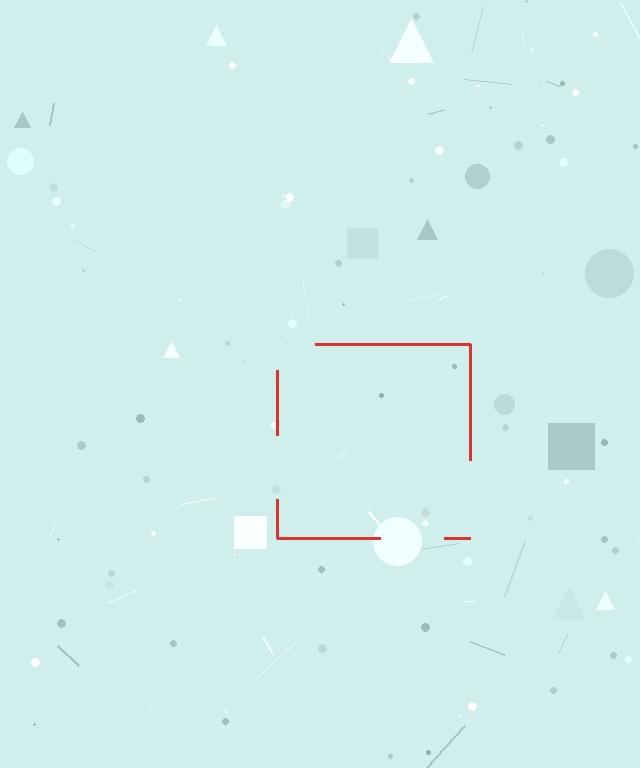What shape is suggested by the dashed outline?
The dashed outline suggests a square.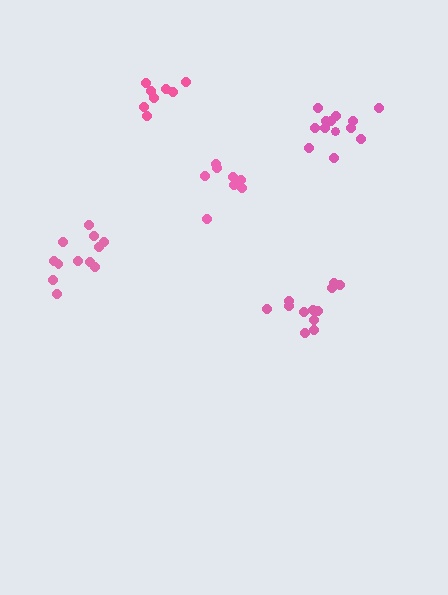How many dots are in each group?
Group 1: 13 dots, Group 2: 12 dots, Group 3: 12 dots, Group 4: 8 dots, Group 5: 9 dots (54 total).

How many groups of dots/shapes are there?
There are 5 groups.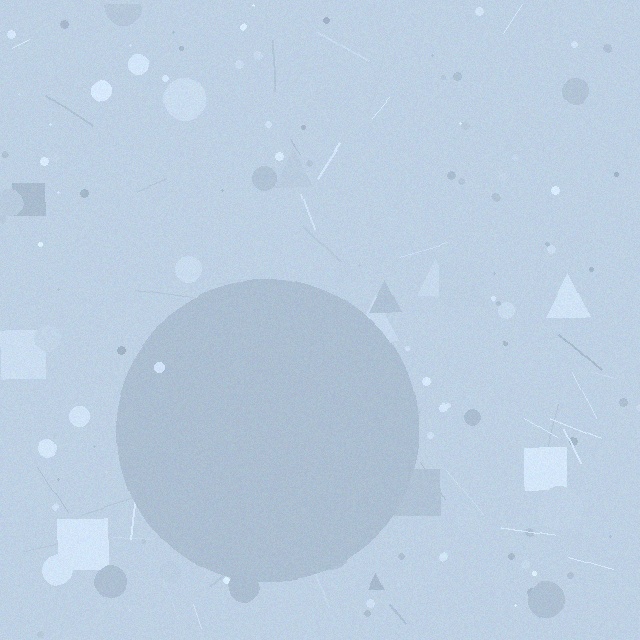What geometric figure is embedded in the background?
A circle is embedded in the background.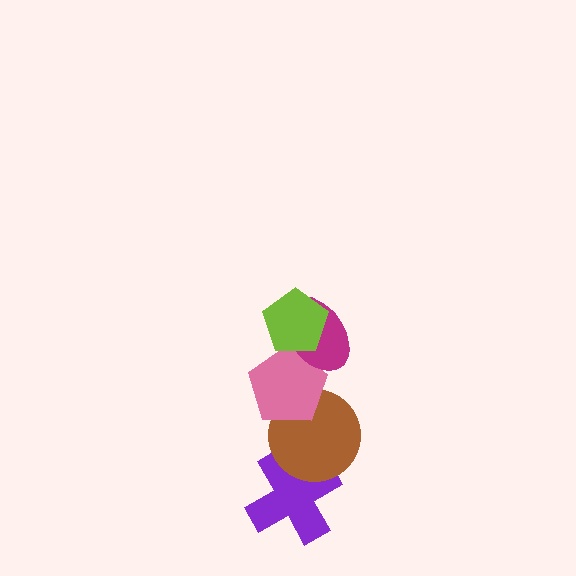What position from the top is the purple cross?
The purple cross is 5th from the top.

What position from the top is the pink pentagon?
The pink pentagon is 3rd from the top.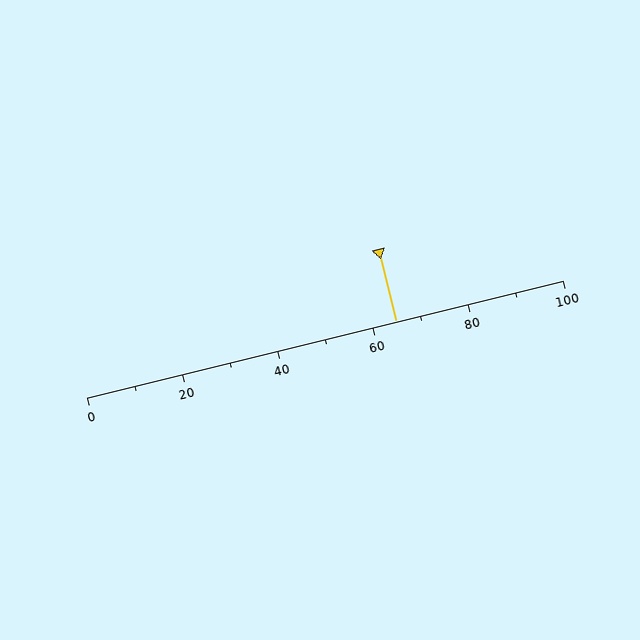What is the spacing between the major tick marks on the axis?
The major ticks are spaced 20 apart.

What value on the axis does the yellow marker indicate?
The marker indicates approximately 65.